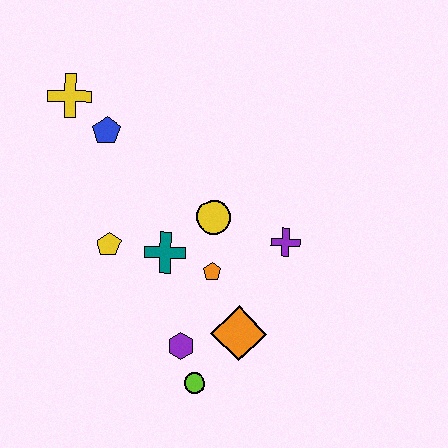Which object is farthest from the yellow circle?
The yellow cross is farthest from the yellow circle.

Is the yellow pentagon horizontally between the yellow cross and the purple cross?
Yes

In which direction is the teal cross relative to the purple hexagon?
The teal cross is above the purple hexagon.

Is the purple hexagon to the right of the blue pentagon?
Yes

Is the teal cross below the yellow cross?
Yes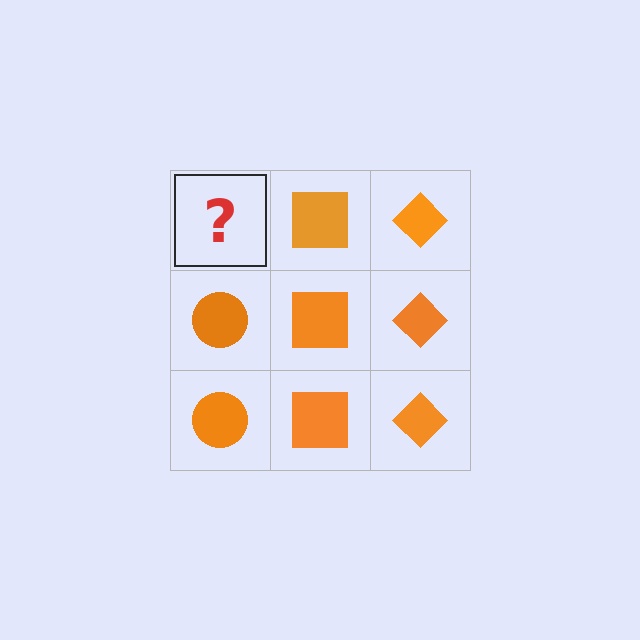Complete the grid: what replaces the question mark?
The question mark should be replaced with an orange circle.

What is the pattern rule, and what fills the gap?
The rule is that each column has a consistent shape. The gap should be filled with an orange circle.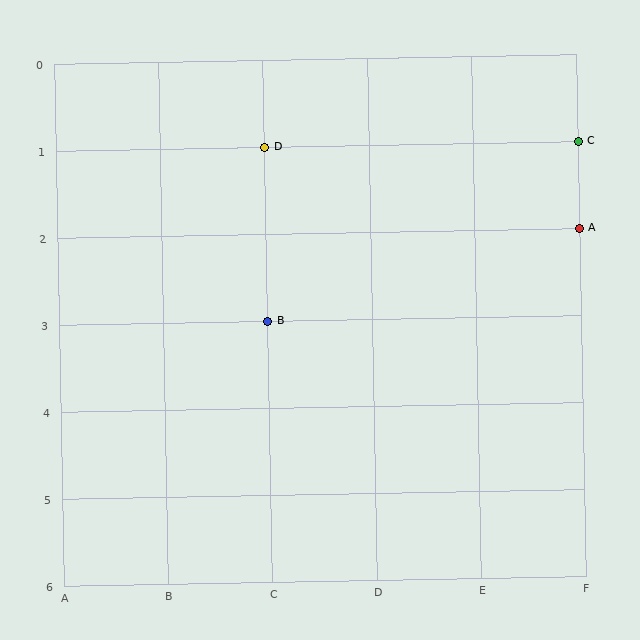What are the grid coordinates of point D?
Point D is at grid coordinates (C, 1).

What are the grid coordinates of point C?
Point C is at grid coordinates (F, 1).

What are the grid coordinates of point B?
Point B is at grid coordinates (C, 3).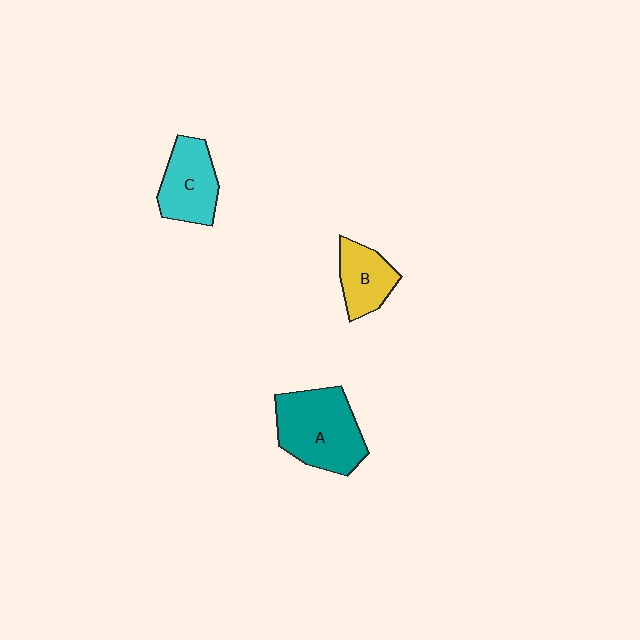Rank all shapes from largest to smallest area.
From largest to smallest: A (teal), C (cyan), B (yellow).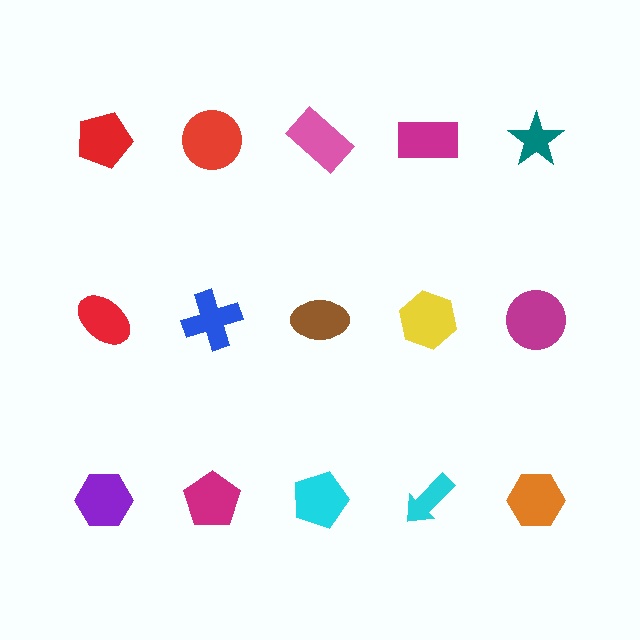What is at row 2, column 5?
A magenta circle.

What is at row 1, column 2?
A red circle.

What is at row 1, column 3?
A pink rectangle.